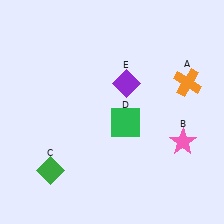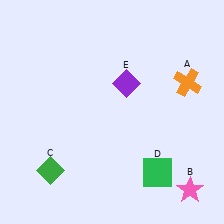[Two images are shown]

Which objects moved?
The objects that moved are: the pink star (B), the green square (D).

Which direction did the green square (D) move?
The green square (D) moved down.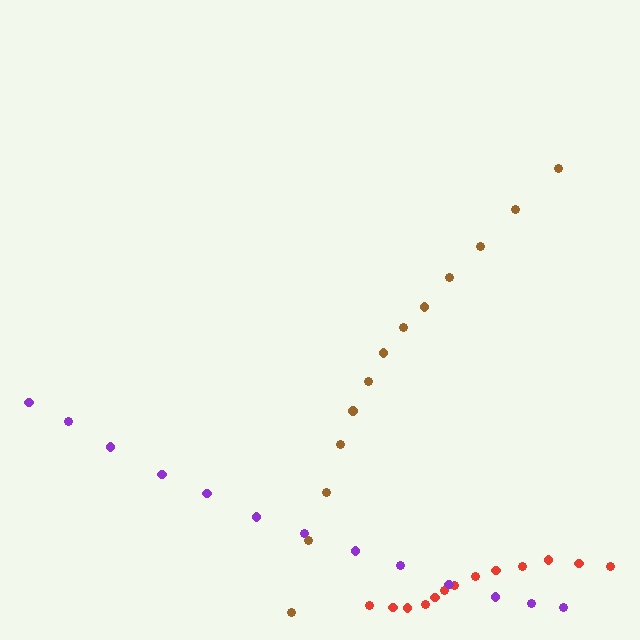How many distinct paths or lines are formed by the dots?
There are 3 distinct paths.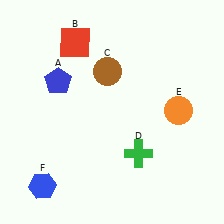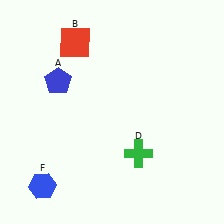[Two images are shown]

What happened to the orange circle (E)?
The orange circle (E) was removed in Image 2. It was in the top-right area of Image 1.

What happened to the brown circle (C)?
The brown circle (C) was removed in Image 2. It was in the top-left area of Image 1.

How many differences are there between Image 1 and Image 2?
There are 2 differences between the two images.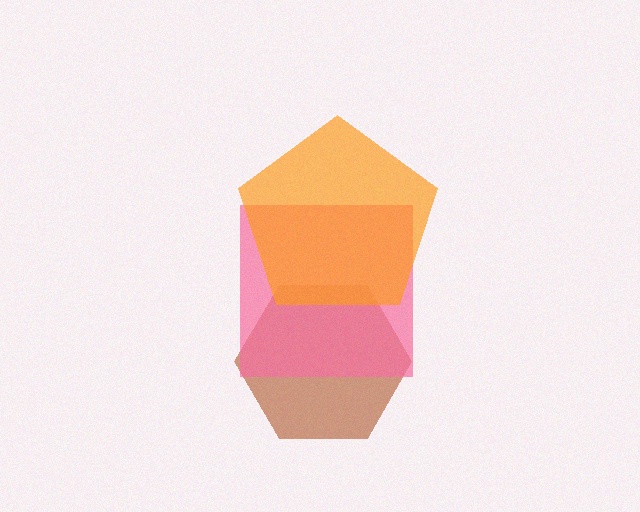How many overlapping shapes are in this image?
There are 3 overlapping shapes in the image.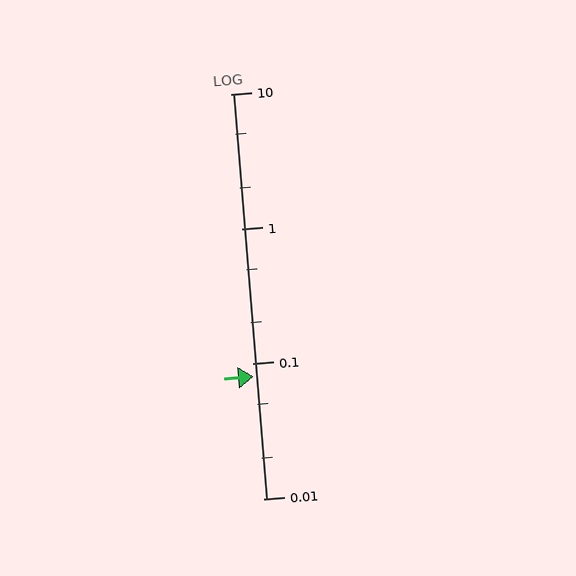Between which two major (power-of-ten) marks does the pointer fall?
The pointer is between 0.01 and 0.1.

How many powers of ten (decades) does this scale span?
The scale spans 3 decades, from 0.01 to 10.